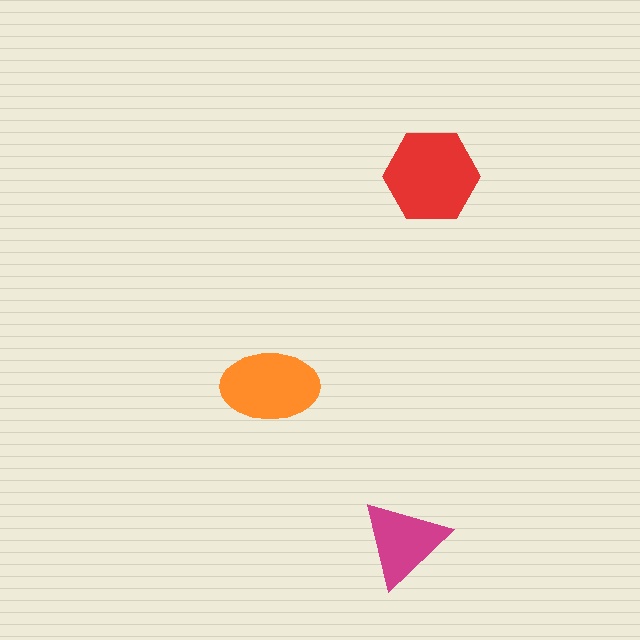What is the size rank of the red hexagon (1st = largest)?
1st.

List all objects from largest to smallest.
The red hexagon, the orange ellipse, the magenta triangle.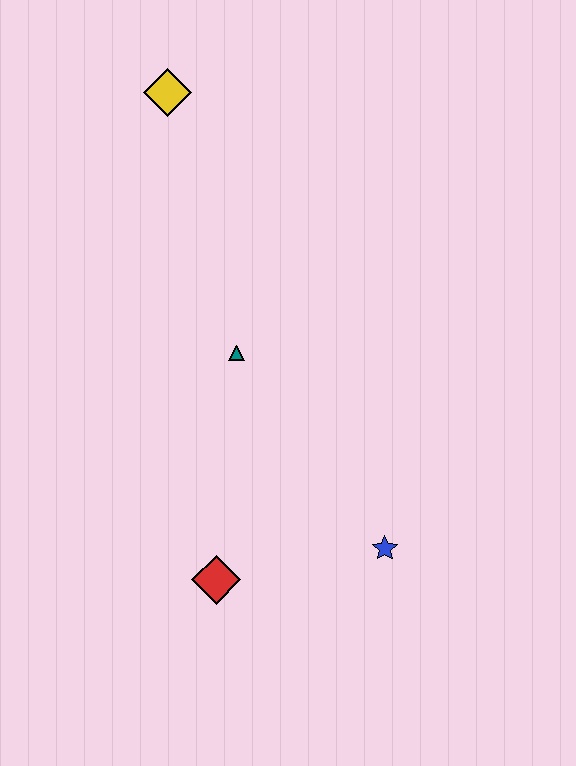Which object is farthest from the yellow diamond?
The blue star is farthest from the yellow diamond.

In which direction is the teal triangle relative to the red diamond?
The teal triangle is above the red diamond.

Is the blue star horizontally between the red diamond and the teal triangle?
No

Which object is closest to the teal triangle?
The red diamond is closest to the teal triangle.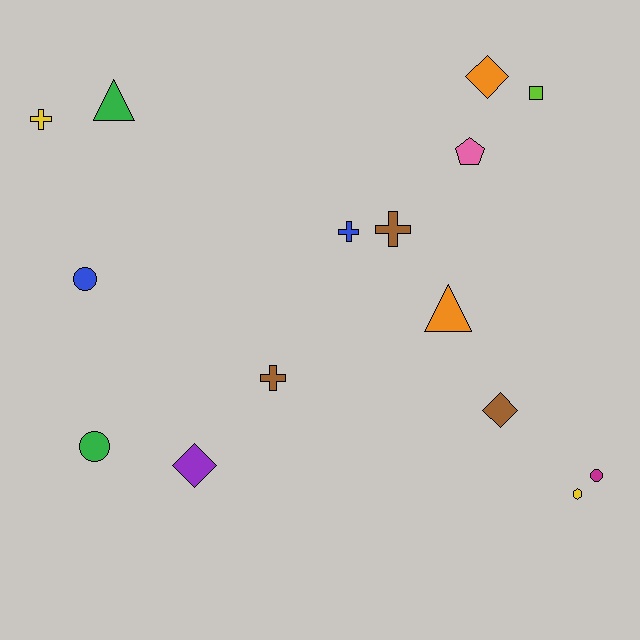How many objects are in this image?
There are 15 objects.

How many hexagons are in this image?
There is 1 hexagon.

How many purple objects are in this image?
There is 1 purple object.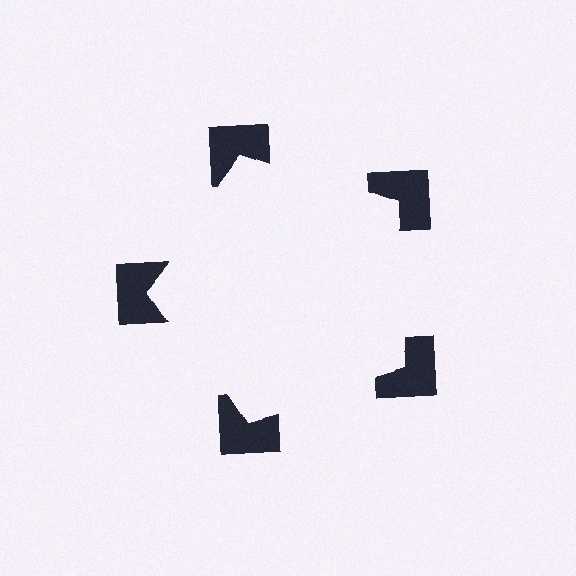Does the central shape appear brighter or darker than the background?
It typically appears slightly brighter than the background, even though no actual brightness change is drawn.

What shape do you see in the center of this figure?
An illusory pentagon — its edges are inferred from the aligned wedge cuts in the notched squares, not physically drawn.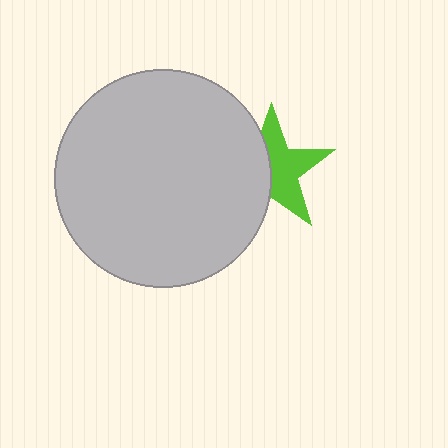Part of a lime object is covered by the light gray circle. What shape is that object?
It is a star.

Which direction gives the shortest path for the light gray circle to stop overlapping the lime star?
Moving left gives the shortest separation.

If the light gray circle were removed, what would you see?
You would see the complete lime star.